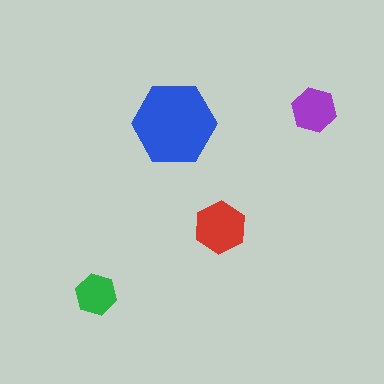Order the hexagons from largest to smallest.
the blue one, the red one, the purple one, the green one.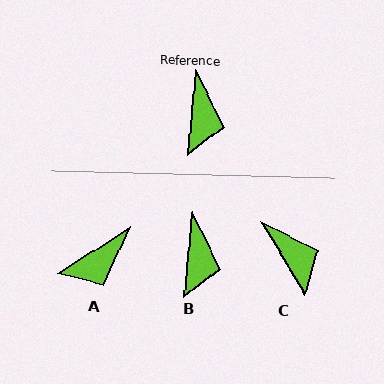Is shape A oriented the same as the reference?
No, it is off by about 53 degrees.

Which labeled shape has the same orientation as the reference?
B.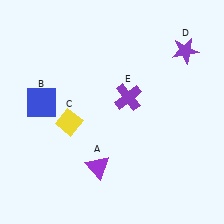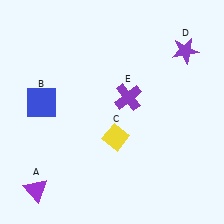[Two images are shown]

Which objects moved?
The objects that moved are: the purple triangle (A), the yellow diamond (C).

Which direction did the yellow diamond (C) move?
The yellow diamond (C) moved right.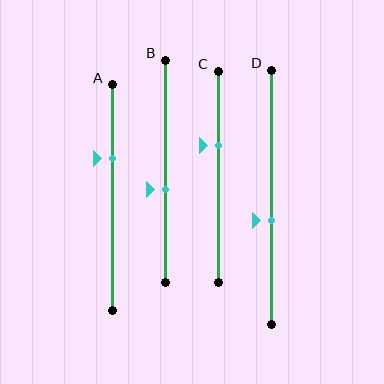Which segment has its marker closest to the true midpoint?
Segment B has its marker closest to the true midpoint.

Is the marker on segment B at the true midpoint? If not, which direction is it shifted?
No, the marker on segment B is shifted downward by about 8% of the segment length.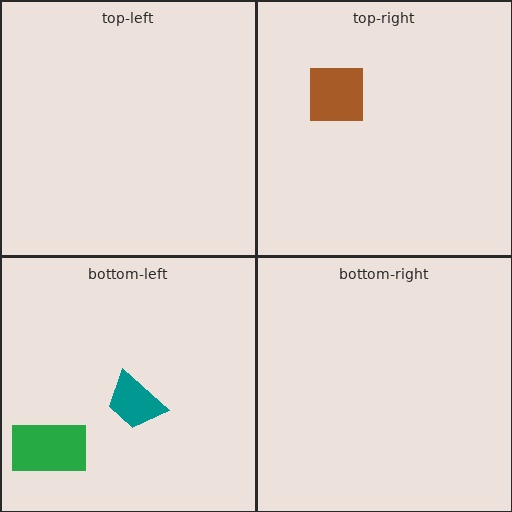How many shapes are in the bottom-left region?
2.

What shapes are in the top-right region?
The brown square.